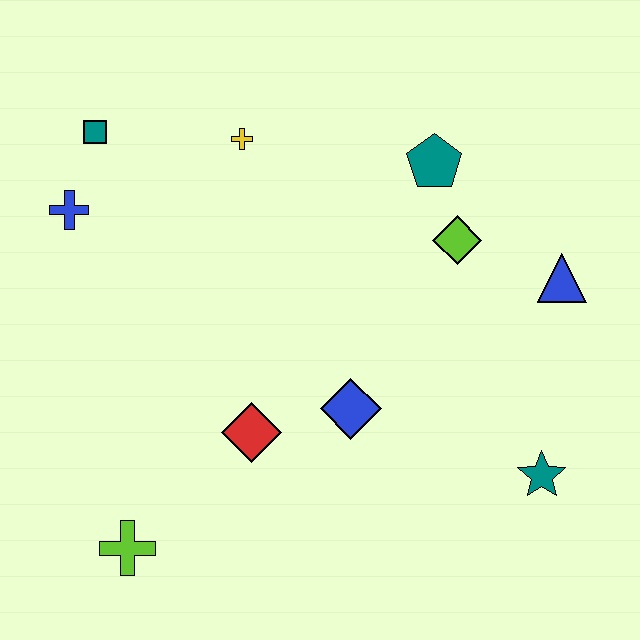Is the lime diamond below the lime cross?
No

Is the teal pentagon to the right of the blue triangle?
No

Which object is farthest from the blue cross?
The teal star is farthest from the blue cross.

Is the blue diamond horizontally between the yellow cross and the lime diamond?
Yes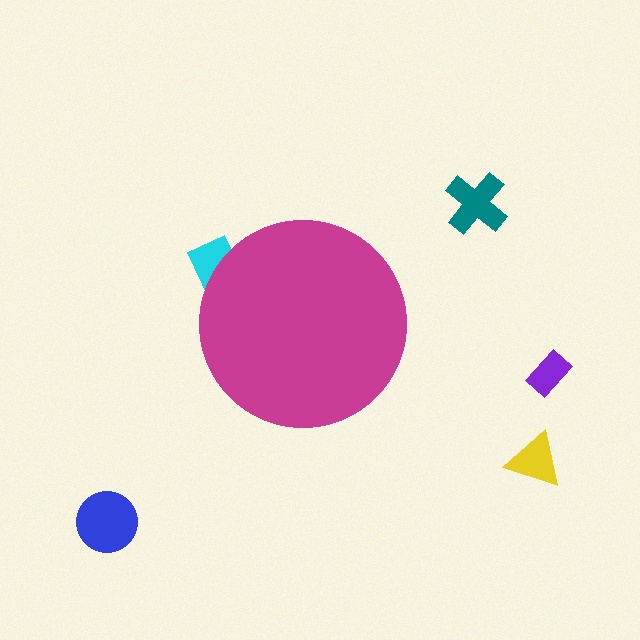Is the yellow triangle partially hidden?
No, the yellow triangle is fully visible.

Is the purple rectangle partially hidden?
No, the purple rectangle is fully visible.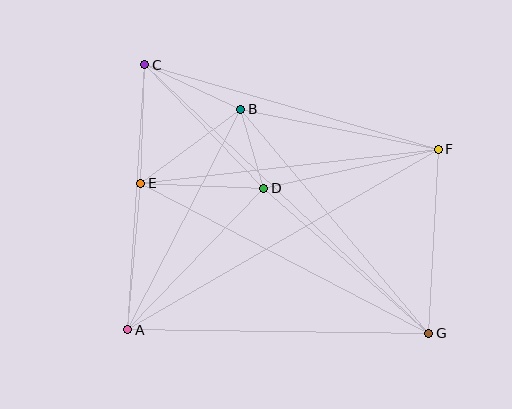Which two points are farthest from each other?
Points C and G are farthest from each other.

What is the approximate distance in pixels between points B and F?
The distance between B and F is approximately 202 pixels.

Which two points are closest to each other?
Points B and D are closest to each other.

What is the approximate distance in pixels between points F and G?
The distance between F and G is approximately 184 pixels.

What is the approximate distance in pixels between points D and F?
The distance between D and F is approximately 179 pixels.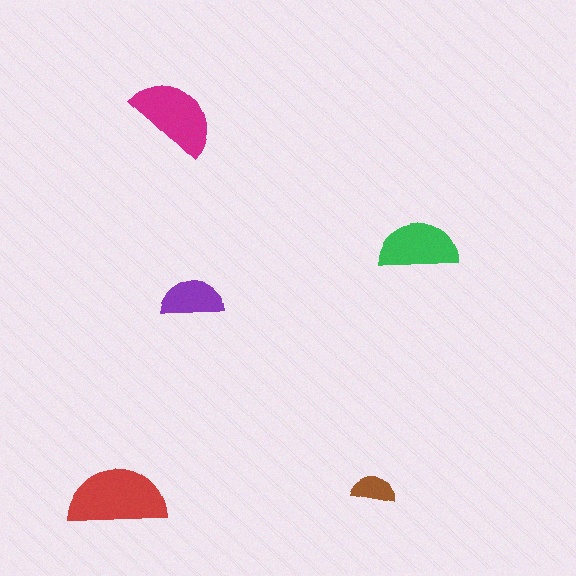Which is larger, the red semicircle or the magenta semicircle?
The red one.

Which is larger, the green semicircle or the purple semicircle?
The green one.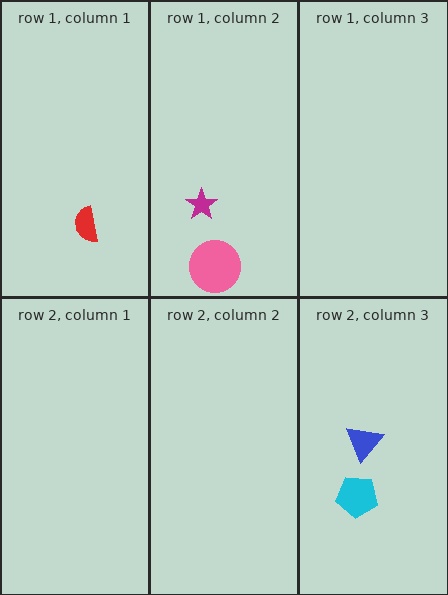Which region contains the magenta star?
The row 1, column 2 region.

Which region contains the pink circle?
The row 1, column 2 region.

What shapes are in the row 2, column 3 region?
The blue triangle, the cyan pentagon.